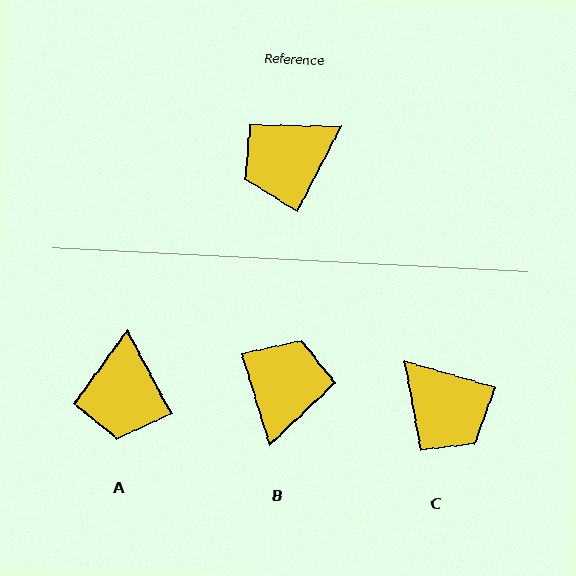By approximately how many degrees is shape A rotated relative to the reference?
Approximately 56 degrees counter-clockwise.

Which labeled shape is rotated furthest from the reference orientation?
B, about 136 degrees away.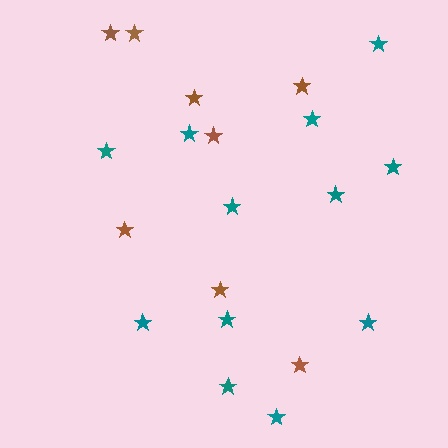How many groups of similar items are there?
There are 2 groups: one group of brown stars (8) and one group of teal stars (12).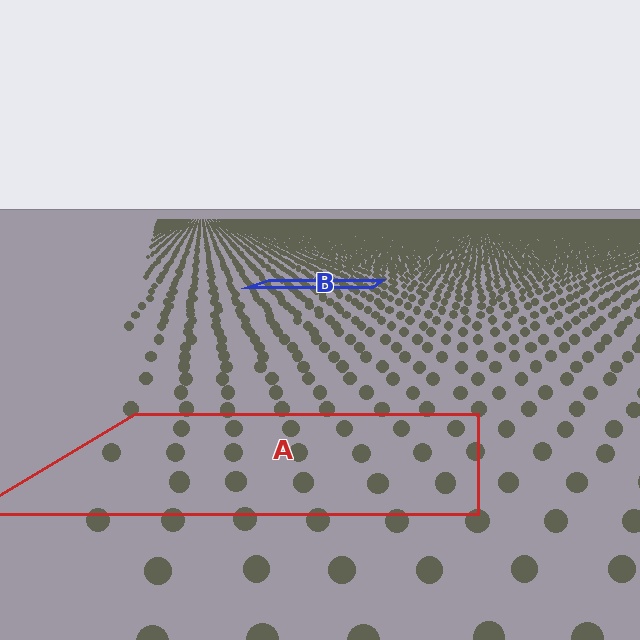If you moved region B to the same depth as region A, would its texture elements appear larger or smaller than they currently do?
They would appear larger. At a closer depth, the same texture elements are projected at a bigger on-screen size.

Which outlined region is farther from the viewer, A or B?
Region B is farther from the viewer — the texture elements inside it appear smaller and more densely packed.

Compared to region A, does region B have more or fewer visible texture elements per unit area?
Region B has more texture elements per unit area — they are packed more densely because it is farther away.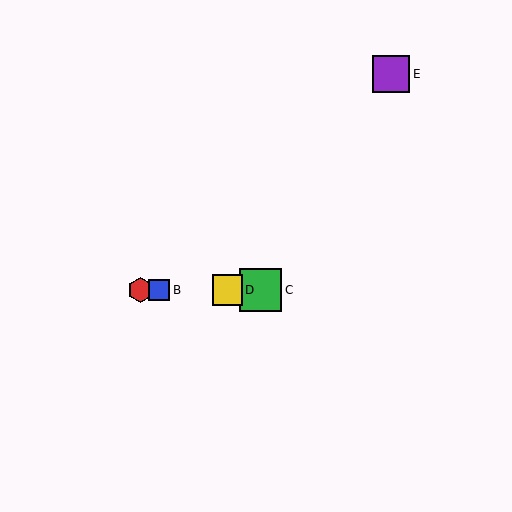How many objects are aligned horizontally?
4 objects (A, B, C, D) are aligned horizontally.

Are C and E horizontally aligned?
No, C is at y≈290 and E is at y≈74.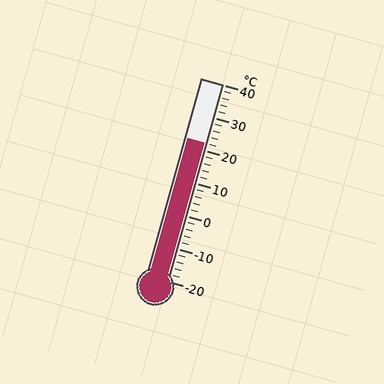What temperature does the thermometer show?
The thermometer shows approximately 22°C.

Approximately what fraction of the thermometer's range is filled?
The thermometer is filled to approximately 70% of its range.